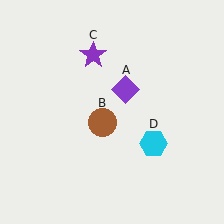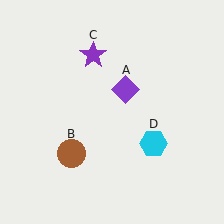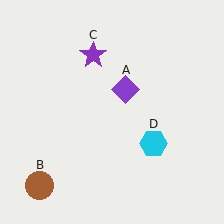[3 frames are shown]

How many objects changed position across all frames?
1 object changed position: brown circle (object B).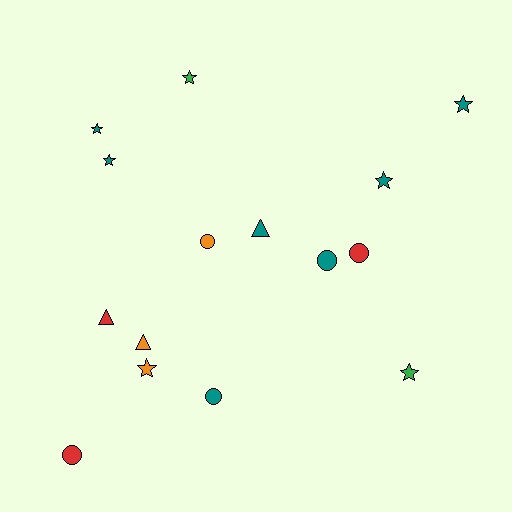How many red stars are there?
There are no red stars.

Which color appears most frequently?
Teal, with 7 objects.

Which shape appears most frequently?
Star, with 7 objects.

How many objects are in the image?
There are 15 objects.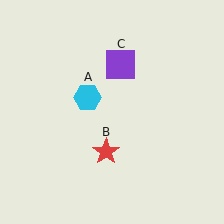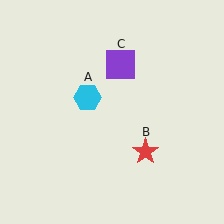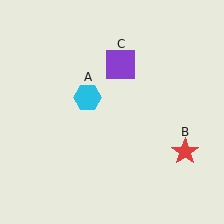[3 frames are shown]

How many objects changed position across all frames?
1 object changed position: red star (object B).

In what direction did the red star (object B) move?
The red star (object B) moved right.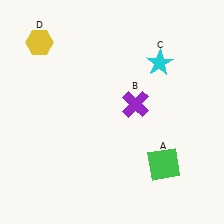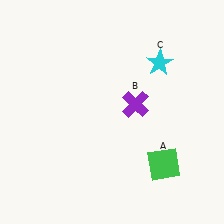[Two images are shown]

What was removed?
The yellow hexagon (D) was removed in Image 2.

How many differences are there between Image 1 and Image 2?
There is 1 difference between the two images.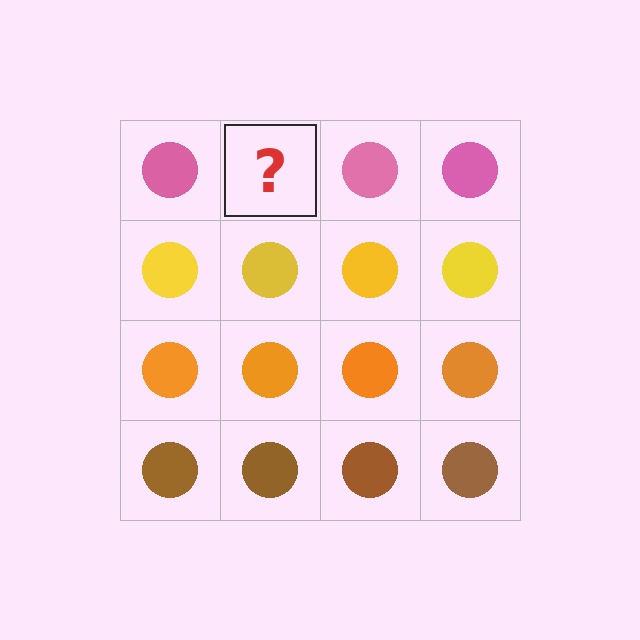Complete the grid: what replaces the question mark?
The question mark should be replaced with a pink circle.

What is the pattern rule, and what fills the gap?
The rule is that each row has a consistent color. The gap should be filled with a pink circle.